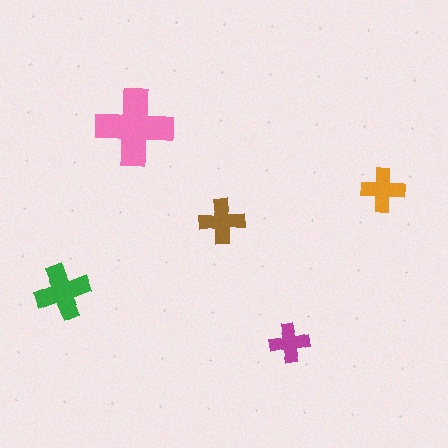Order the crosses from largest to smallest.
the pink one, the green one, the brown one, the orange one, the magenta one.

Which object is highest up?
The pink cross is topmost.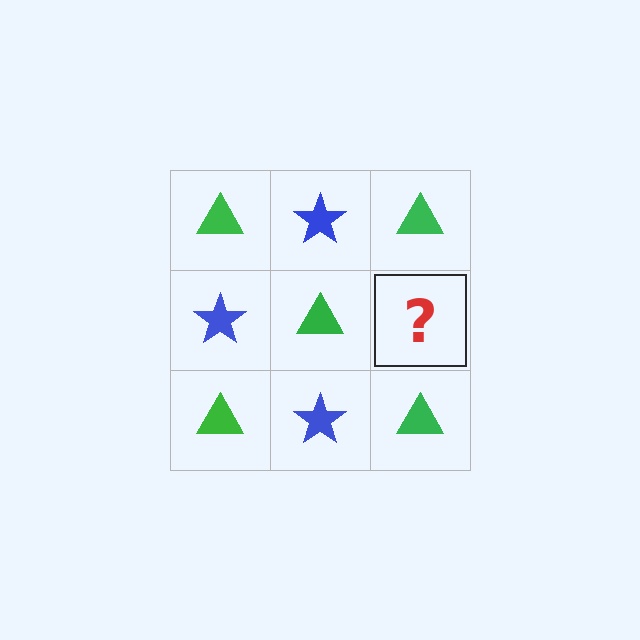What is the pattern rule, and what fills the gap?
The rule is that it alternates green triangle and blue star in a checkerboard pattern. The gap should be filled with a blue star.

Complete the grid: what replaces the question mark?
The question mark should be replaced with a blue star.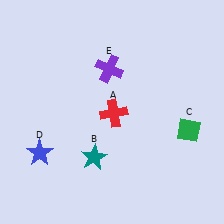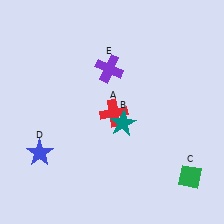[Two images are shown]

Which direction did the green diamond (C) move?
The green diamond (C) moved down.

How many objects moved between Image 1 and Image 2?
2 objects moved between the two images.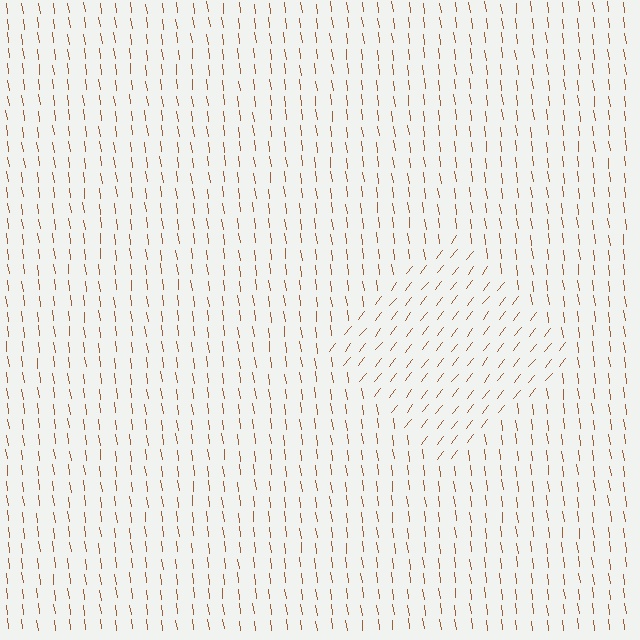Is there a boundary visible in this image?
Yes, there is a texture boundary formed by a change in line orientation.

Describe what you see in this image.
The image is filled with small brown line segments. A diamond region in the image has lines oriented differently from the surrounding lines, creating a visible texture boundary.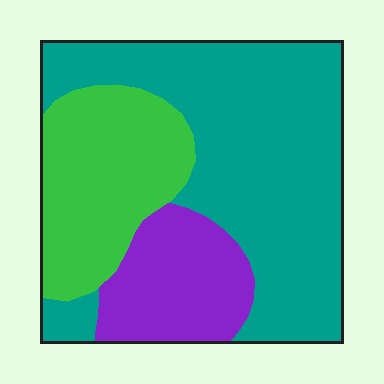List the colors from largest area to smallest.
From largest to smallest: teal, green, purple.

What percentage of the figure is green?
Green takes up about one quarter (1/4) of the figure.